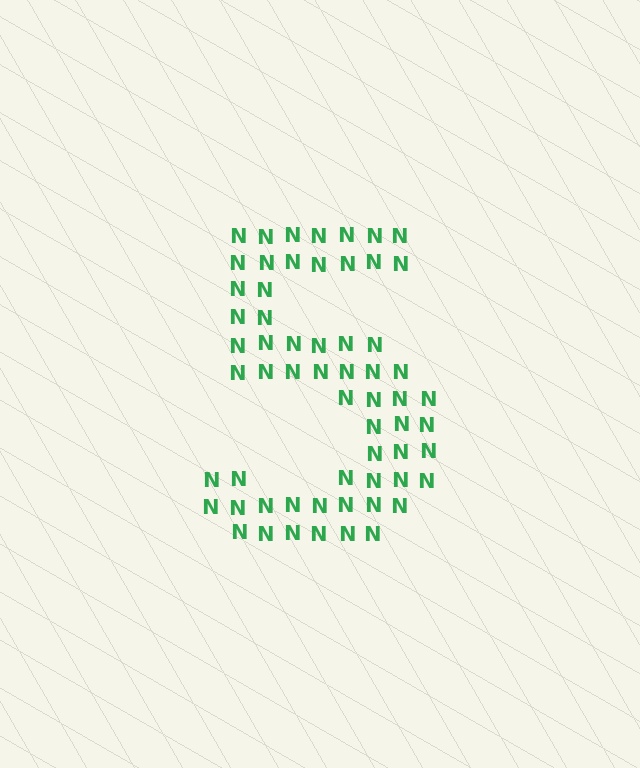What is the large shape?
The large shape is the digit 5.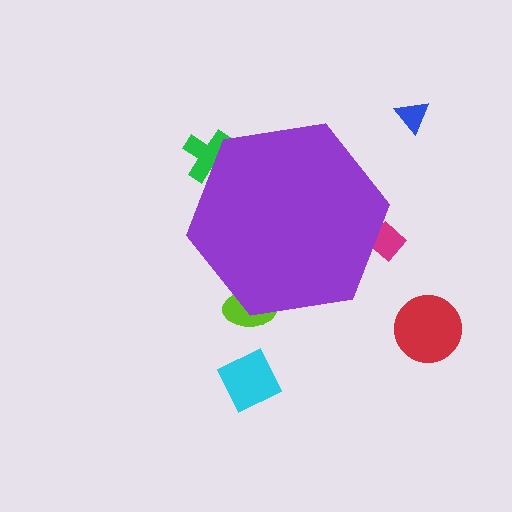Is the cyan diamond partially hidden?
No, the cyan diamond is fully visible.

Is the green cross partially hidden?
Yes, the green cross is partially hidden behind the purple hexagon.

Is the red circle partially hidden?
No, the red circle is fully visible.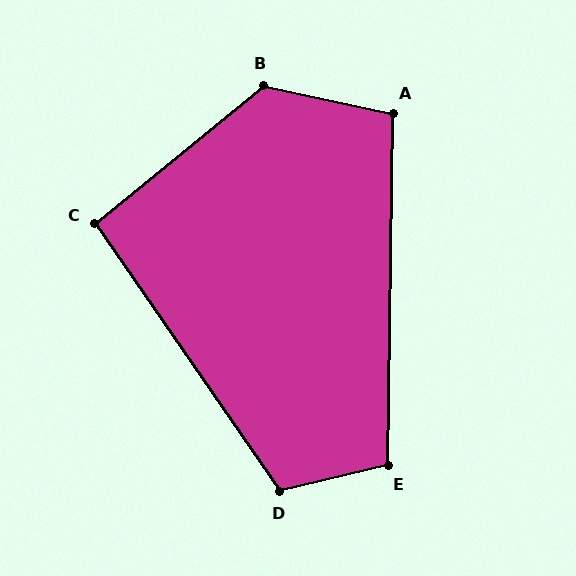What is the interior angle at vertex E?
Approximately 104 degrees (obtuse).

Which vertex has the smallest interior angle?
C, at approximately 95 degrees.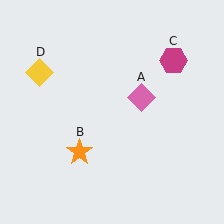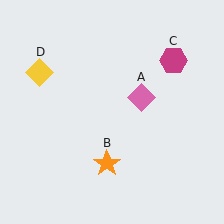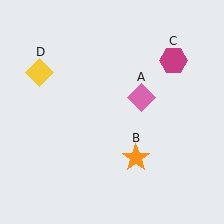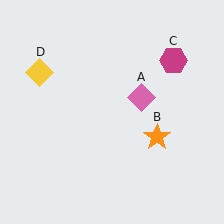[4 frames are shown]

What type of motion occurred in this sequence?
The orange star (object B) rotated counterclockwise around the center of the scene.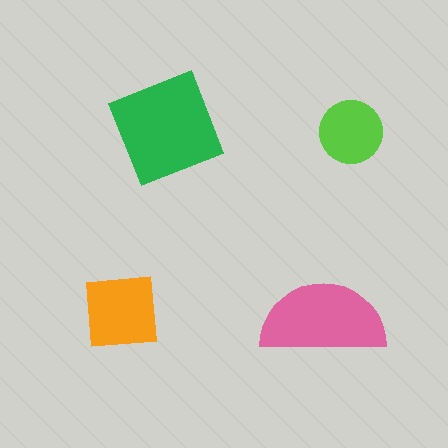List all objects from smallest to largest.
The lime circle, the orange square, the pink semicircle, the green square.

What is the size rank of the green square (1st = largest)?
1st.